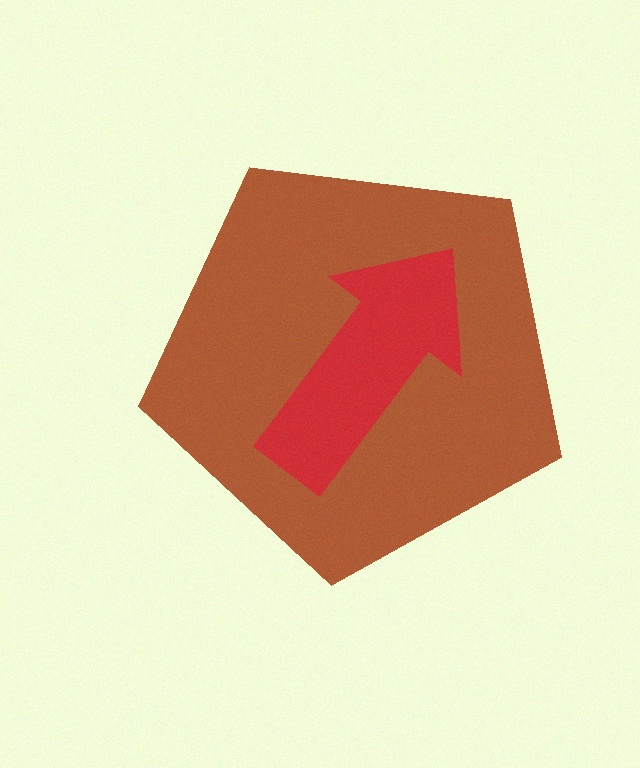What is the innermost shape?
The red arrow.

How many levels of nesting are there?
2.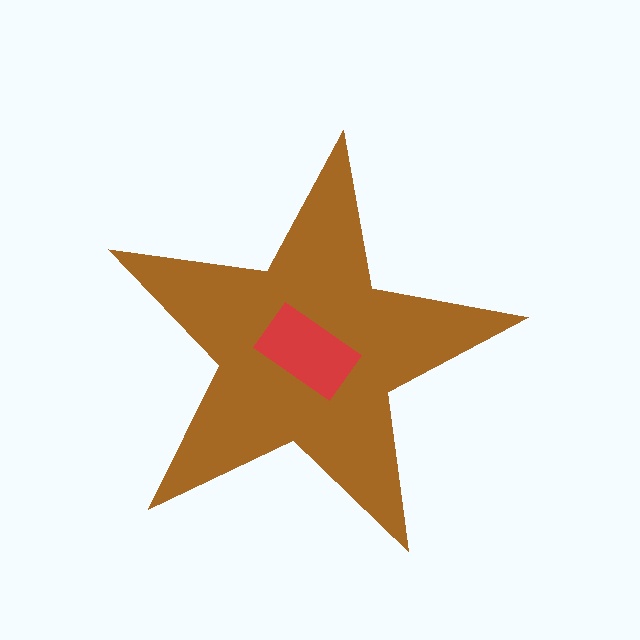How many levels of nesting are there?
2.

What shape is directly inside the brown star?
The red rectangle.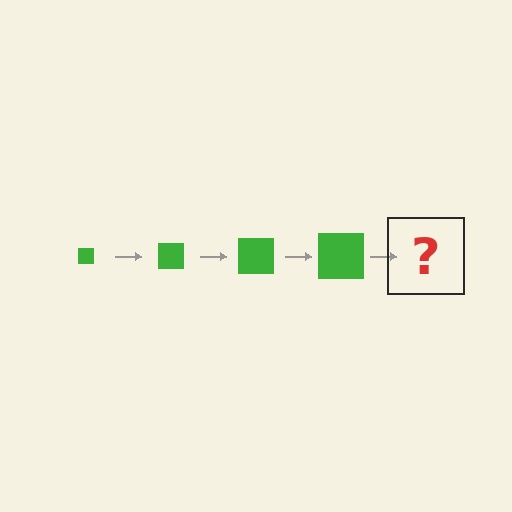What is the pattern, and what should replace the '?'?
The pattern is that the square gets progressively larger each step. The '?' should be a green square, larger than the previous one.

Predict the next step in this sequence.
The next step is a green square, larger than the previous one.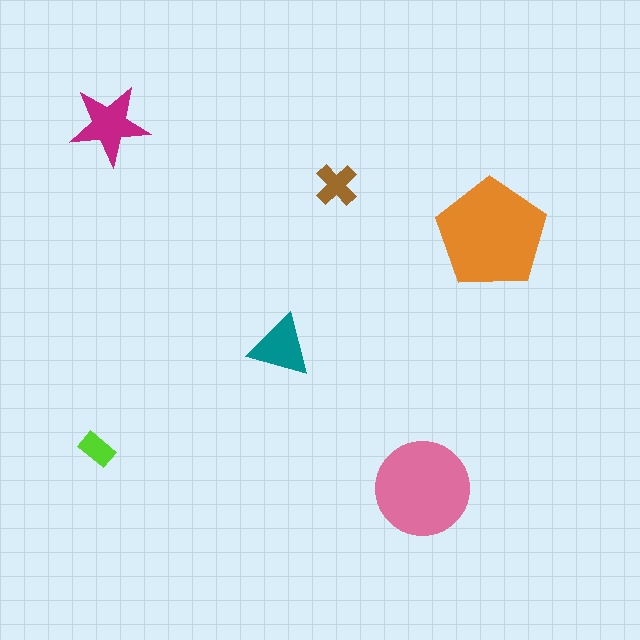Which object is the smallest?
The lime rectangle.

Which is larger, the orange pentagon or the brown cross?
The orange pentagon.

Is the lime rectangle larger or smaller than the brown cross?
Smaller.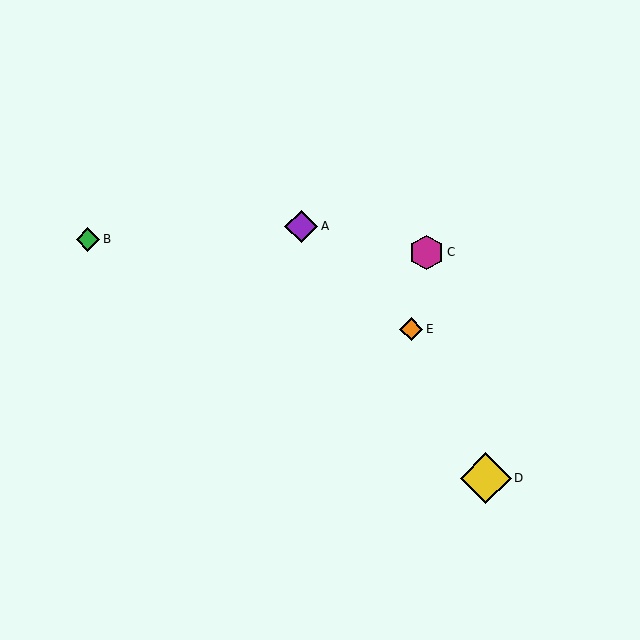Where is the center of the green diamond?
The center of the green diamond is at (88, 239).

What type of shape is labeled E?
Shape E is an orange diamond.